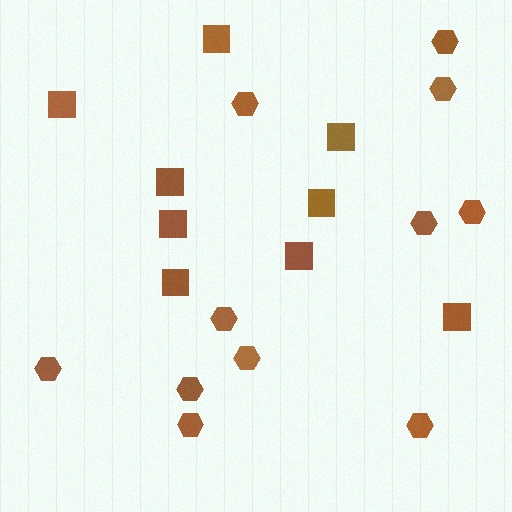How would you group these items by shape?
There are 2 groups: one group of hexagons (11) and one group of squares (9).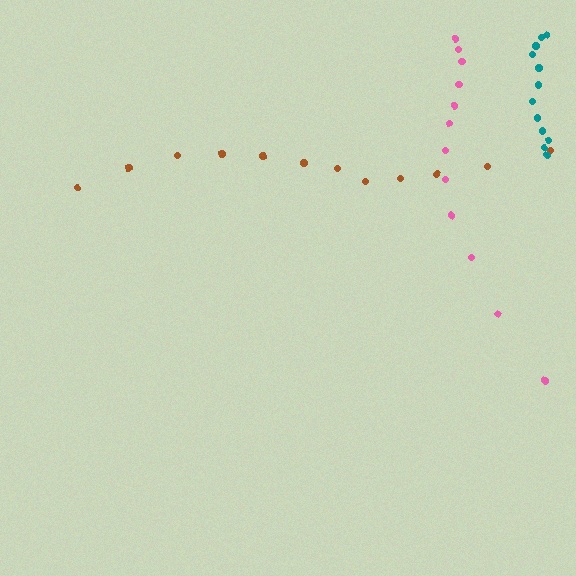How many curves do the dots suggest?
There are 3 distinct paths.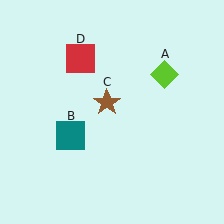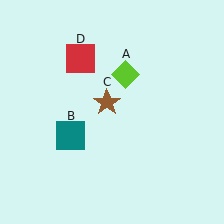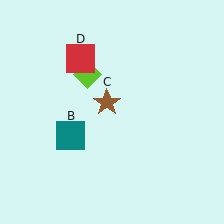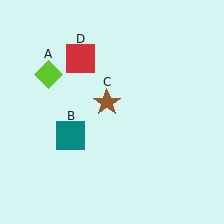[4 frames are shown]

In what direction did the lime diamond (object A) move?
The lime diamond (object A) moved left.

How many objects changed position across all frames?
1 object changed position: lime diamond (object A).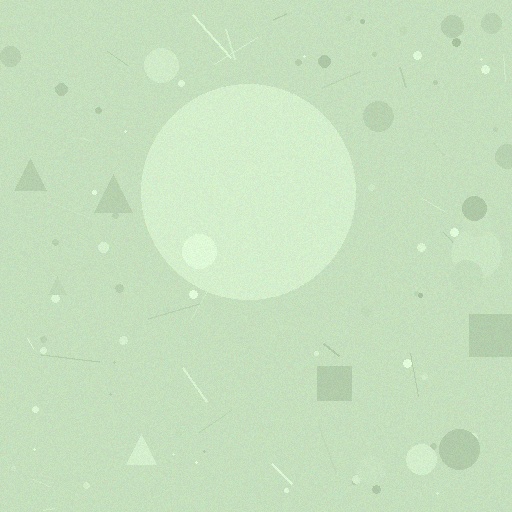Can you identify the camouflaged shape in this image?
The camouflaged shape is a circle.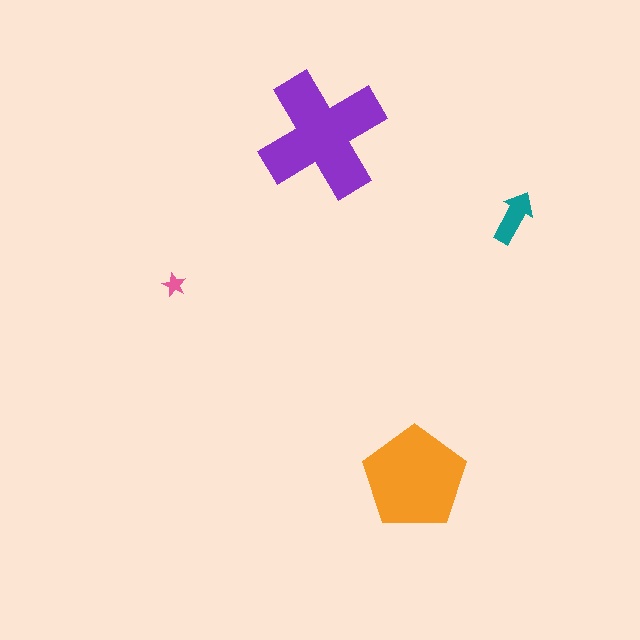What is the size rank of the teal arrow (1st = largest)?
3rd.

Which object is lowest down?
The orange pentagon is bottommost.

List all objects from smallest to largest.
The pink star, the teal arrow, the orange pentagon, the purple cross.